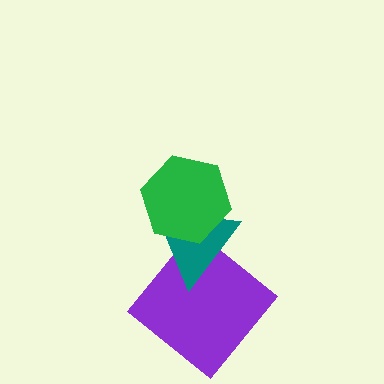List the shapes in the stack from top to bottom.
From top to bottom: the green hexagon, the teal triangle, the purple diamond.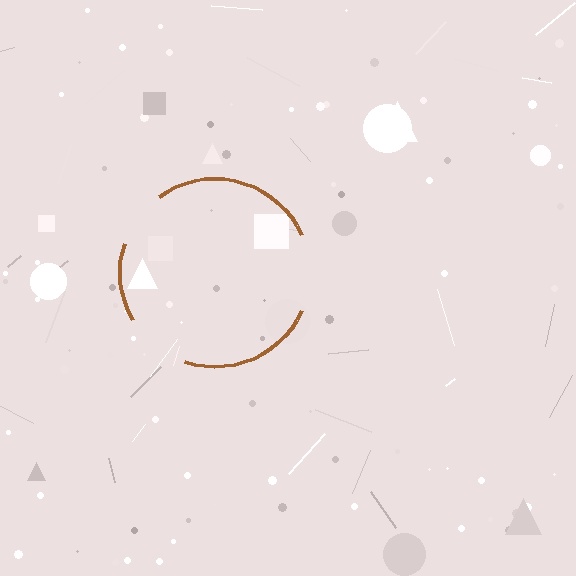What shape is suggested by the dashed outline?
The dashed outline suggests a circle.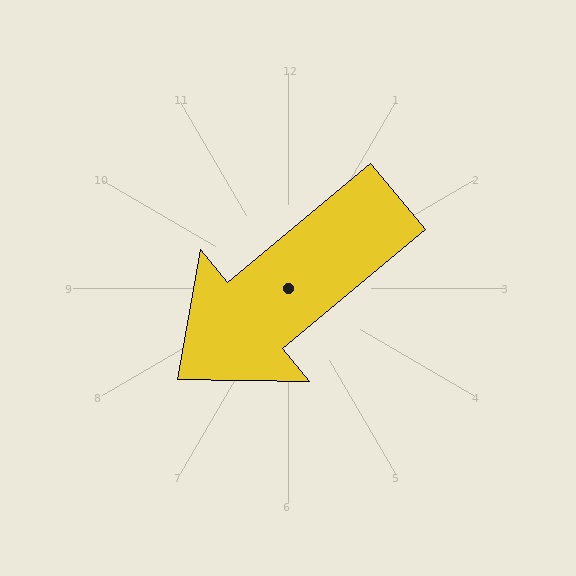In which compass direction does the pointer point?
Southwest.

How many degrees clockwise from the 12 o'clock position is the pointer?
Approximately 230 degrees.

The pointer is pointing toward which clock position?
Roughly 8 o'clock.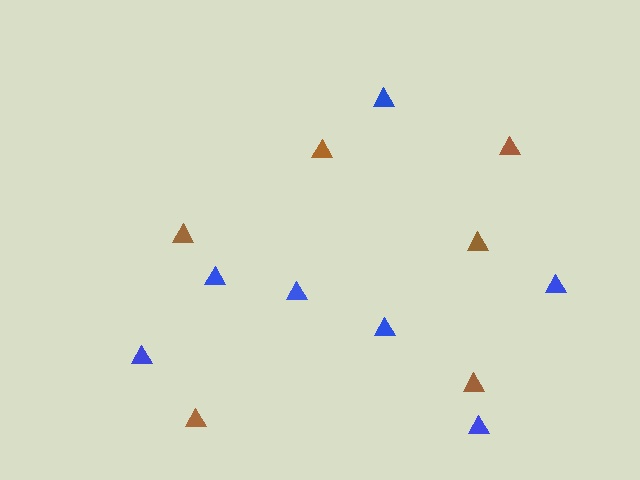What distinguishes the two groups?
There are 2 groups: one group of brown triangles (6) and one group of blue triangles (7).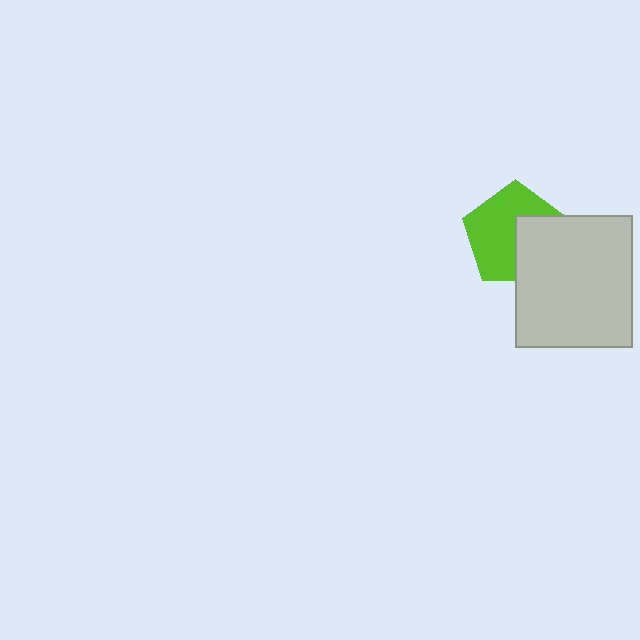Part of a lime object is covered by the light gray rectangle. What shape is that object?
It is a pentagon.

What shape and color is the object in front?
The object in front is a light gray rectangle.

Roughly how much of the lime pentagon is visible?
About half of it is visible (roughly 62%).